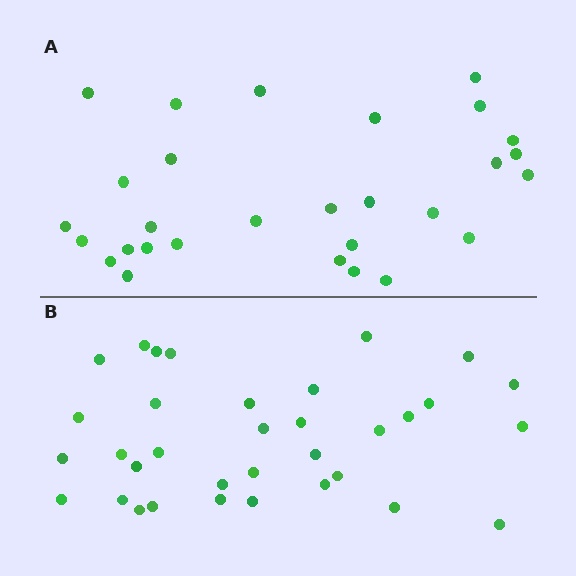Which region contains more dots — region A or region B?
Region B (the bottom region) has more dots.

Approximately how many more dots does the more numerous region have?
Region B has about 5 more dots than region A.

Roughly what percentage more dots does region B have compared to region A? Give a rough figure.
About 15% more.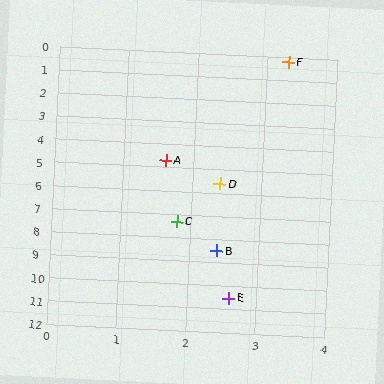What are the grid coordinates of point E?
Point E is at approximately (2.6, 10.5).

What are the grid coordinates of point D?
Point D is at approximately (2.4, 5.6).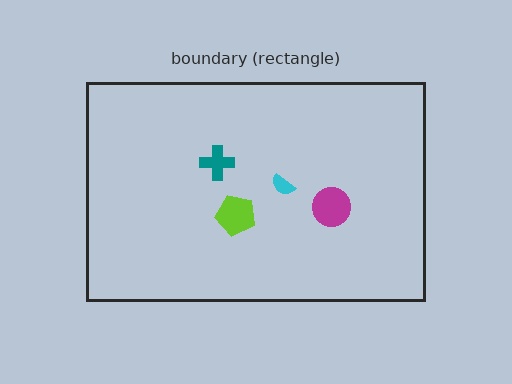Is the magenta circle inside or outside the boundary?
Inside.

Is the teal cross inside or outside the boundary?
Inside.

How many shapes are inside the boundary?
4 inside, 0 outside.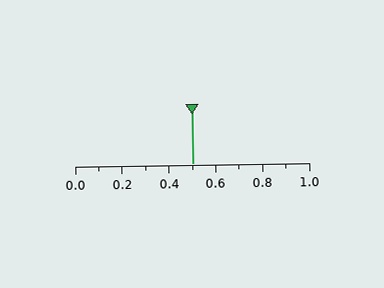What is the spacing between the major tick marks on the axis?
The major ticks are spaced 0.2 apart.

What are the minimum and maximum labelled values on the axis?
The axis runs from 0.0 to 1.0.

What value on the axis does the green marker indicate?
The marker indicates approximately 0.5.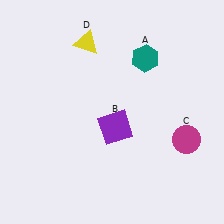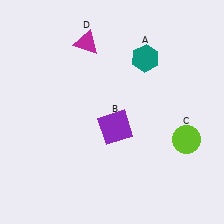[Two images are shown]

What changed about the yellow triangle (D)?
In Image 1, D is yellow. In Image 2, it changed to magenta.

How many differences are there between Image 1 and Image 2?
There are 2 differences between the two images.